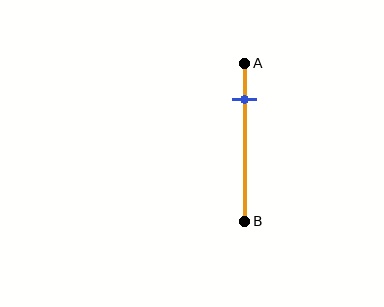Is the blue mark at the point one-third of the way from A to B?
No, the mark is at about 25% from A, not at the 33% one-third point.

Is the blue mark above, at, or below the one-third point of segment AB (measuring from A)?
The blue mark is above the one-third point of segment AB.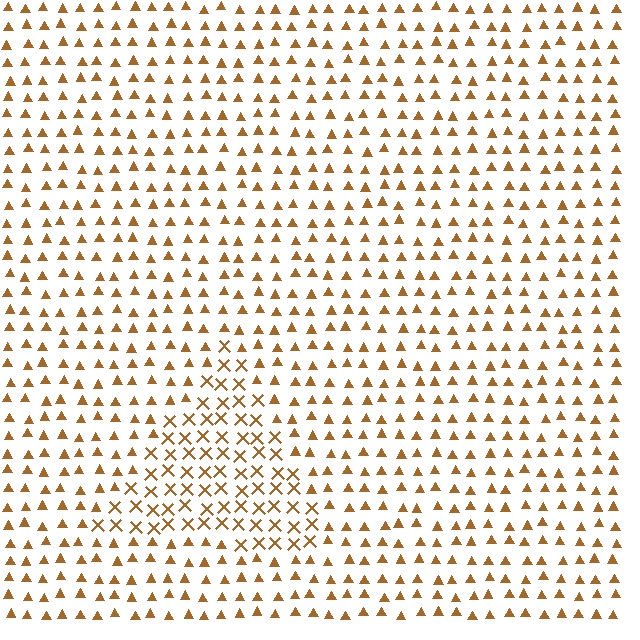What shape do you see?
I see a triangle.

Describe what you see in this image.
The image is filled with small brown elements arranged in a uniform grid. A triangle-shaped region contains X marks, while the surrounding area contains triangles. The boundary is defined purely by the change in element shape.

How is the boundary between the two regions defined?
The boundary is defined by a change in element shape: X marks inside vs. triangles outside. All elements share the same color and spacing.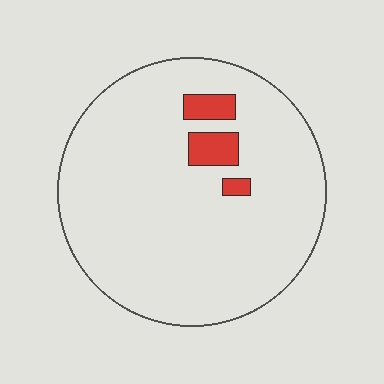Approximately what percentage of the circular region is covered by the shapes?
Approximately 5%.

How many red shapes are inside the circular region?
3.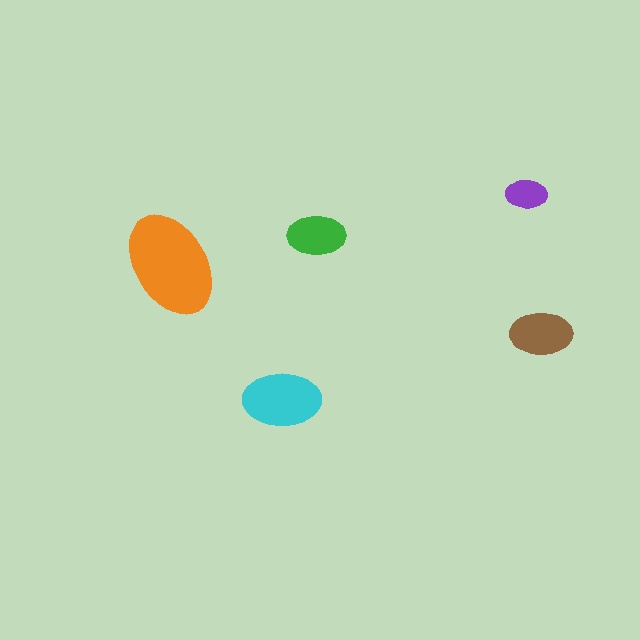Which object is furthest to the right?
The brown ellipse is rightmost.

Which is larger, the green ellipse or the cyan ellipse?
The cyan one.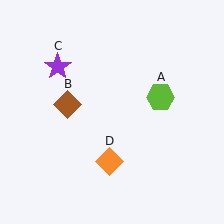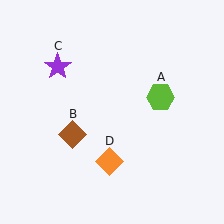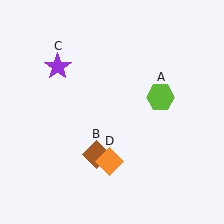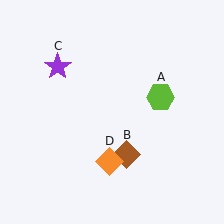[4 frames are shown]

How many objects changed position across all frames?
1 object changed position: brown diamond (object B).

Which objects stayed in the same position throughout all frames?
Lime hexagon (object A) and purple star (object C) and orange diamond (object D) remained stationary.